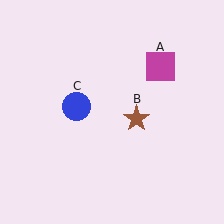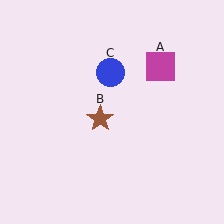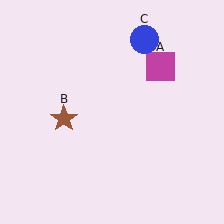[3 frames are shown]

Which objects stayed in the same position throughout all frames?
Magenta square (object A) remained stationary.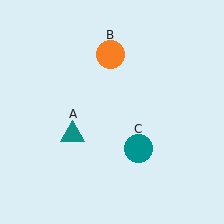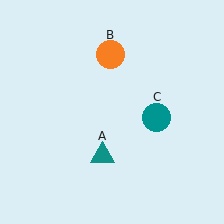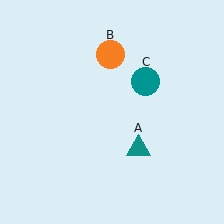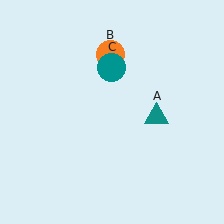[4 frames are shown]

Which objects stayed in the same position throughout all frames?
Orange circle (object B) remained stationary.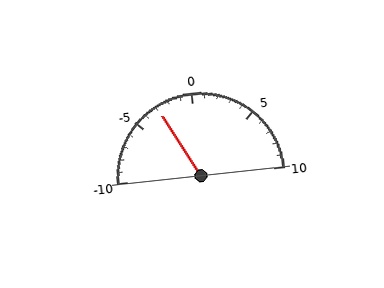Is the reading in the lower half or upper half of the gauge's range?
The reading is in the lower half of the range (-10 to 10).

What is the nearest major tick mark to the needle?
The nearest major tick mark is -5.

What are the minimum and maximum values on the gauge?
The gauge ranges from -10 to 10.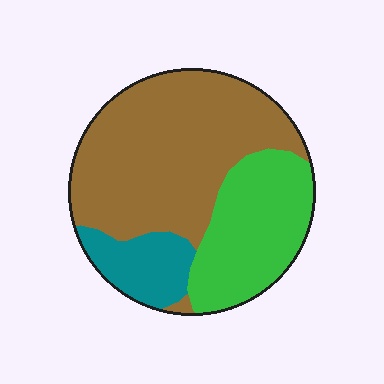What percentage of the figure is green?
Green takes up between a sixth and a third of the figure.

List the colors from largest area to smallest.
From largest to smallest: brown, green, teal.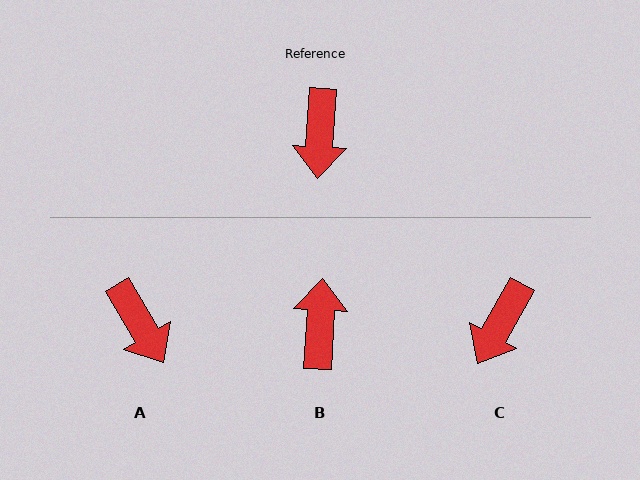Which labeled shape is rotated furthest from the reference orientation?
B, about 180 degrees away.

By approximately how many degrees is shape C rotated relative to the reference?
Approximately 26 degrees clockwise.